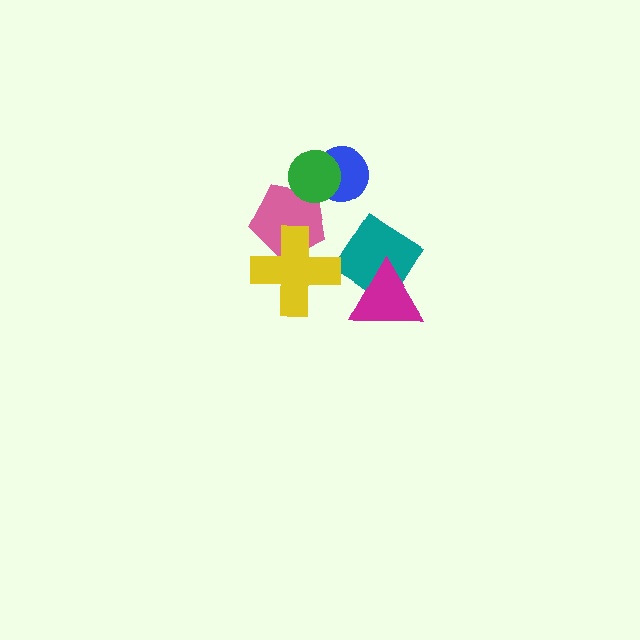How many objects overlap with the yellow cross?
1 object overlaps with the yellow cross.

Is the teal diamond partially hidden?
Yes, it is partially covered by another shape.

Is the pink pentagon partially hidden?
Yes, it is partially covered by another shape.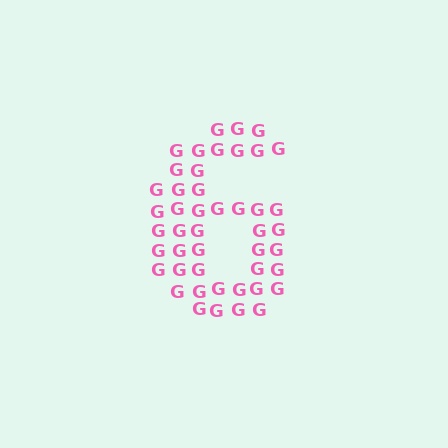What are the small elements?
The small elements are letter G's.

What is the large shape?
The large shape is the digit 6.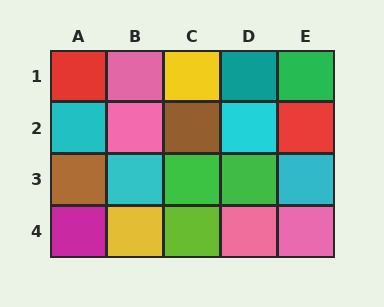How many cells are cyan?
4 cells are cyan.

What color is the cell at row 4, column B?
Yellow.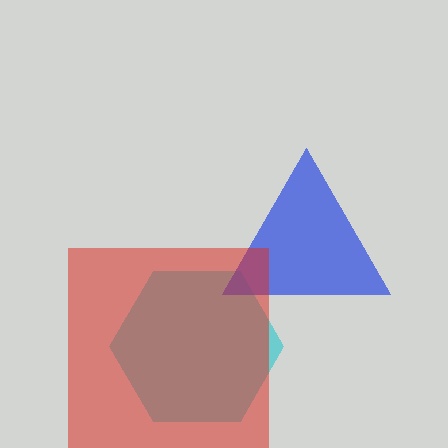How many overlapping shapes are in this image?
There are 3 overlapping shapes in the image.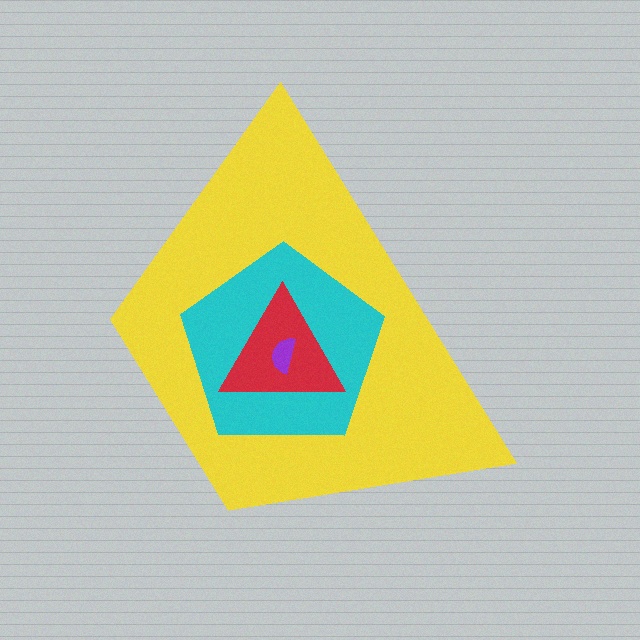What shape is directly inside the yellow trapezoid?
The cyan pentagon.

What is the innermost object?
The purple semicircle.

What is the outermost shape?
The yellow trapezoid.